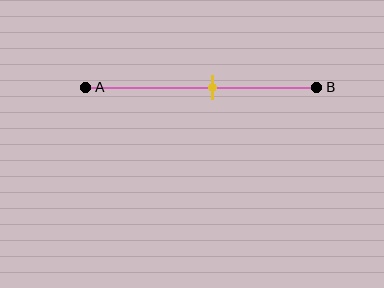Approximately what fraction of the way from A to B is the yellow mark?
The yellow mark is approximately 55% of the way from A to B.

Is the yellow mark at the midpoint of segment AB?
No, the mark is at about 55% from A, not at the 50% midpoint.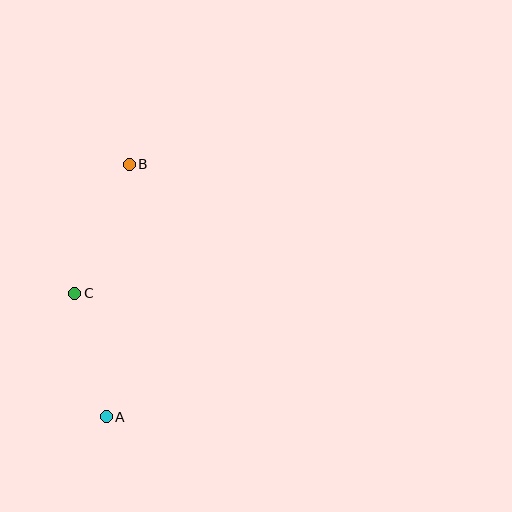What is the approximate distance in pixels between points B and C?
The distance between B and C is approximately 140 pixels.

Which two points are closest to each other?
Points A and C are closest to each other.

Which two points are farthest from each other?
Points A and B are farthest from each other.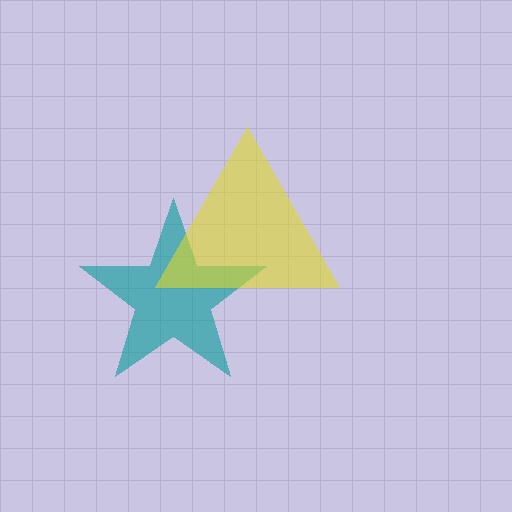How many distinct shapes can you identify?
There are 2 distinct shapes: a teal star, a yellow triangle.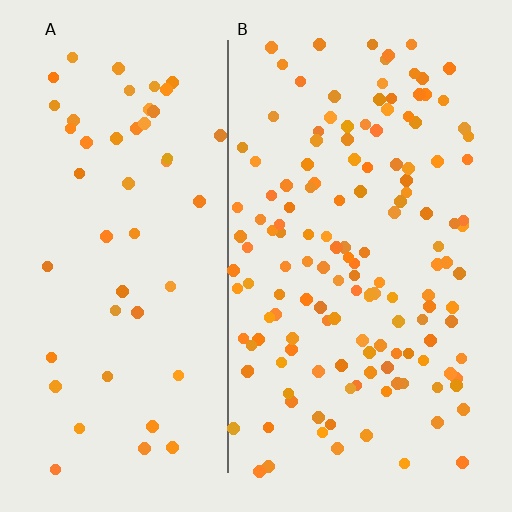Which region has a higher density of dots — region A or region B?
B (the right).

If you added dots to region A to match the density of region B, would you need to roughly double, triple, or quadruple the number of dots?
Approximately triple.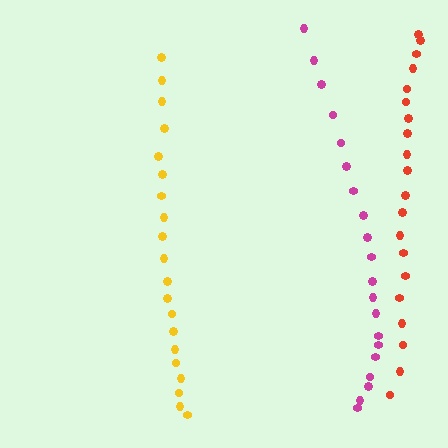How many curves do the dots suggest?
There are 3 distinct paths.